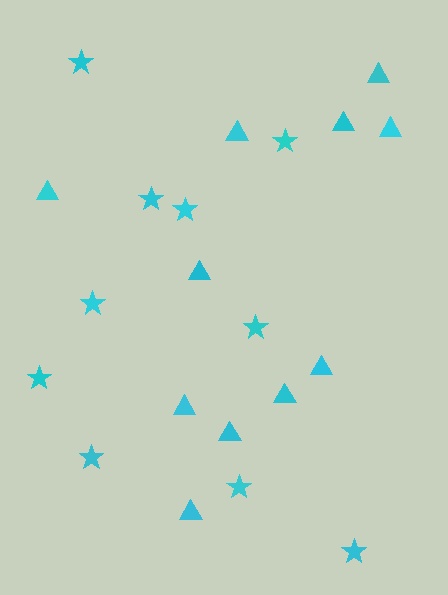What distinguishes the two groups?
There are 2 groups: one group of triangles (11) and one group of stars (10).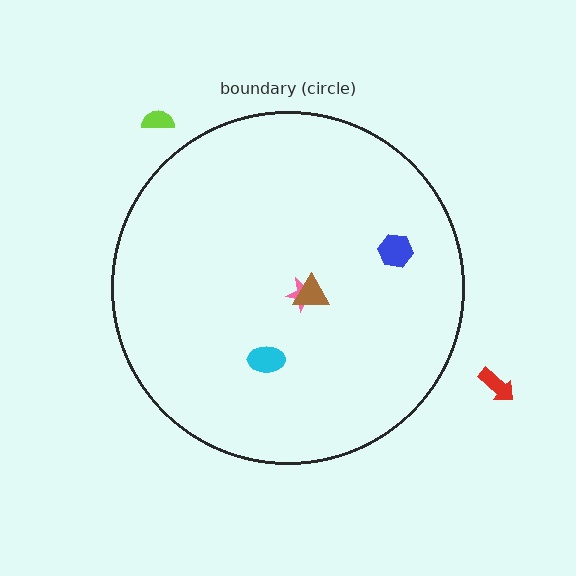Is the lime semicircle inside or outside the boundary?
Outside.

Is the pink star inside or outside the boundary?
Inside.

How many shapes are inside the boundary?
4 inside, 2 outside.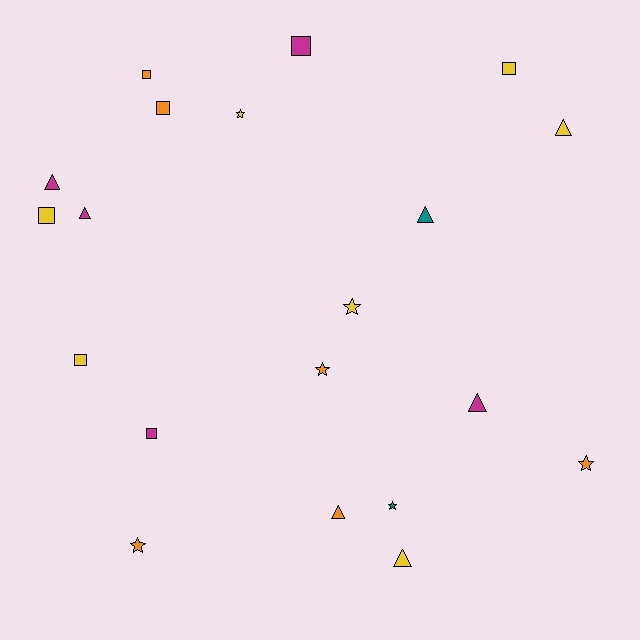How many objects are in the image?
There are 20 objects.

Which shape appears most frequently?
Triangle, with 7 objects.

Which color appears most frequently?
Yellow, with 7 objects.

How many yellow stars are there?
There are 2 yellow stars.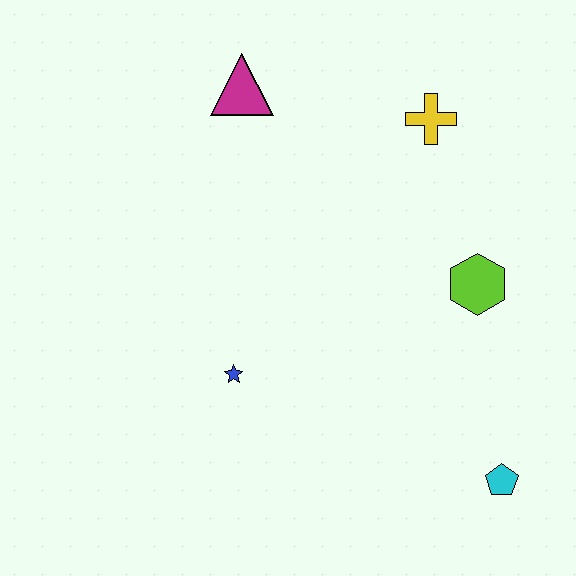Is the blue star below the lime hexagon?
Yes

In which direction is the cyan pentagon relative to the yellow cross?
The cyan pentagon is below the yellow cross.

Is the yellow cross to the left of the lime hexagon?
Yes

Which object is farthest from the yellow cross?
The cyan pentagon is farthest from the yellow cross.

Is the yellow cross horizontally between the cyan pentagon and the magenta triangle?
Yes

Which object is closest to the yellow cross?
The lime hexagon is closest to the yellow cross.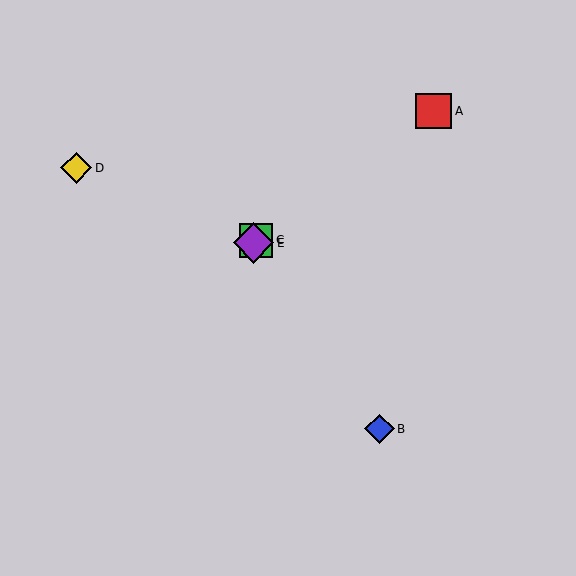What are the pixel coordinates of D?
Object D is at (76, 168).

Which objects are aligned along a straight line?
Objects A, C, E are aligned along a straight line.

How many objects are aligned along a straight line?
3 objects (A, C, E) are aligned along a straight line.